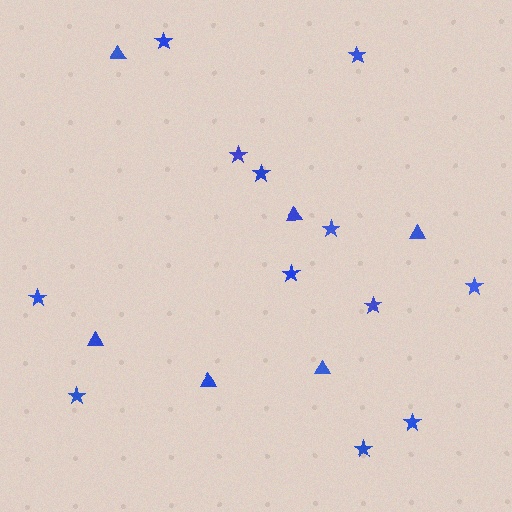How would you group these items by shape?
There are 2 groups: one group of stars (12) and one group of triangles (6).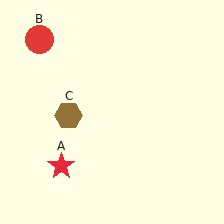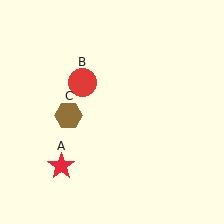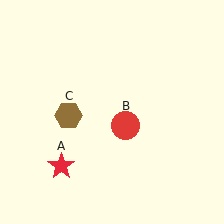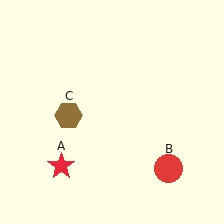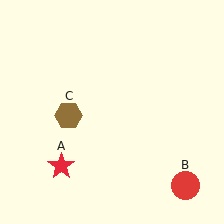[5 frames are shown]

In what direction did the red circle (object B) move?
The red circle (object B) moved down and to the right.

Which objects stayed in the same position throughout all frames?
Red star (object A) and brown hexagon (object C) remained stationary.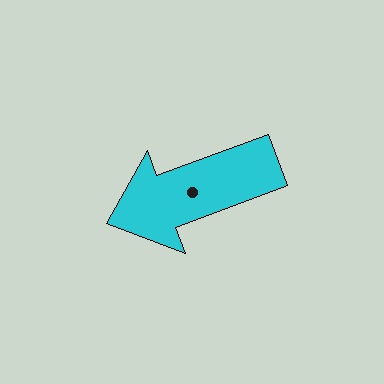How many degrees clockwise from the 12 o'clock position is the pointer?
Approximately 250 degrees.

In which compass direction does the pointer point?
West.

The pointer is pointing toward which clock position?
Roughly 8 o'clock.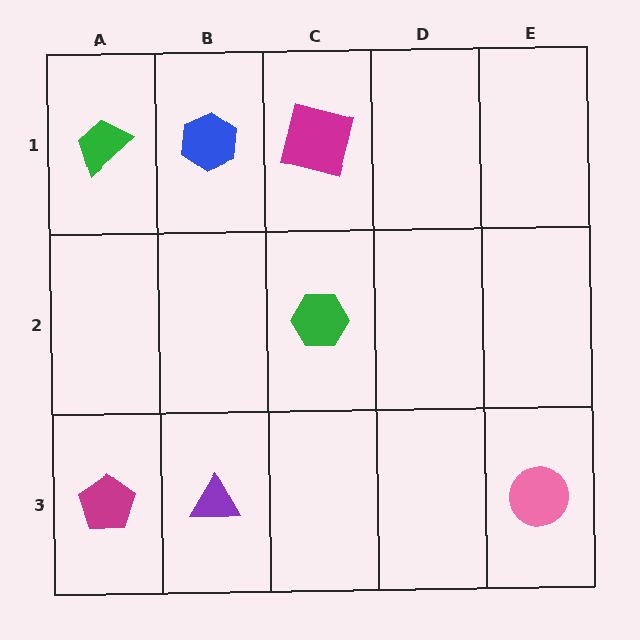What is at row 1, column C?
A magenta square.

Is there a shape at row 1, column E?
No, that cell is empty.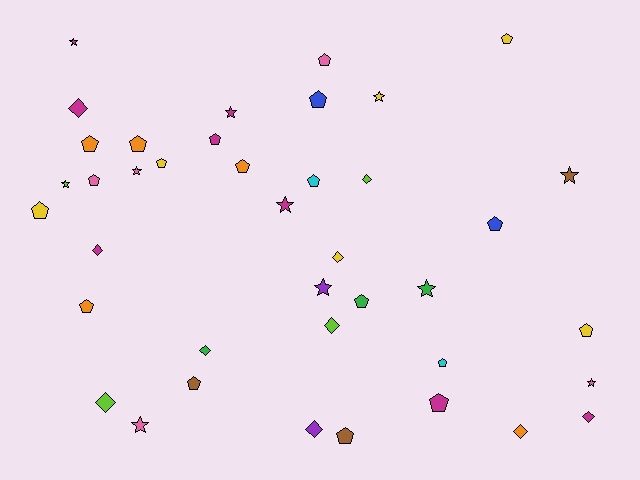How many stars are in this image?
There are 11 stars.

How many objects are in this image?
There are 40 objects.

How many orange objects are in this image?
There are 5 orange objects.